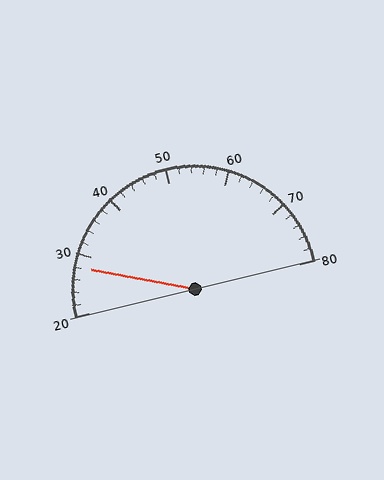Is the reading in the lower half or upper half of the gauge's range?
The reading is in the lower half of the range (20 to 80).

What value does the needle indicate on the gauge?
The needle indicates approximately 28.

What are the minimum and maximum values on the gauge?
The gauge ranges from 20 to 80.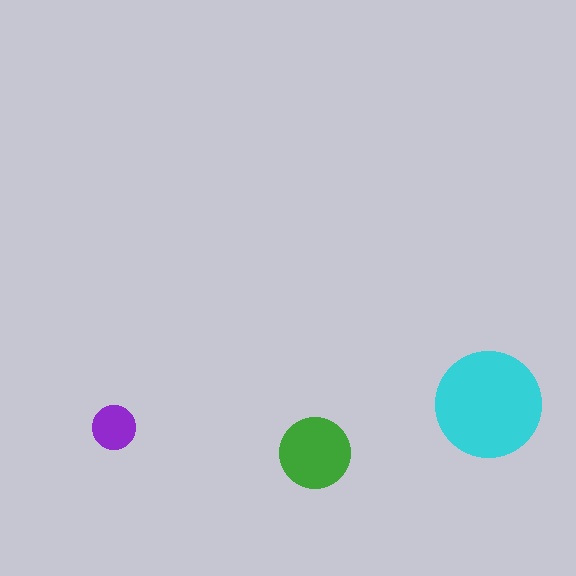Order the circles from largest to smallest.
the cyan one, the green one, the purple one.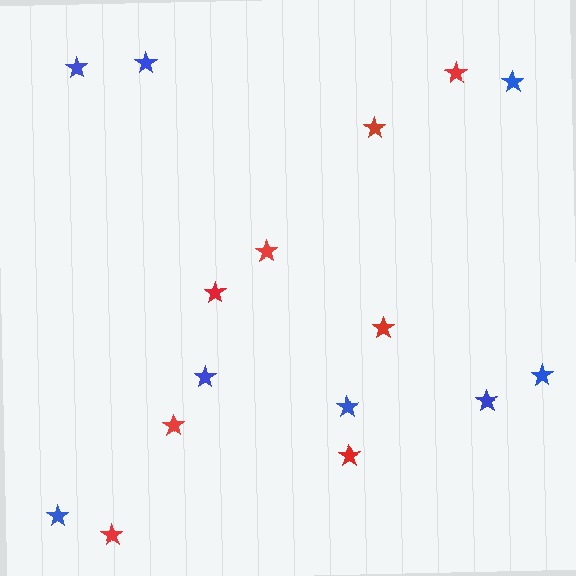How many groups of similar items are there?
There are 2 groups: one group of blue stars (8) and one group of red stars (8).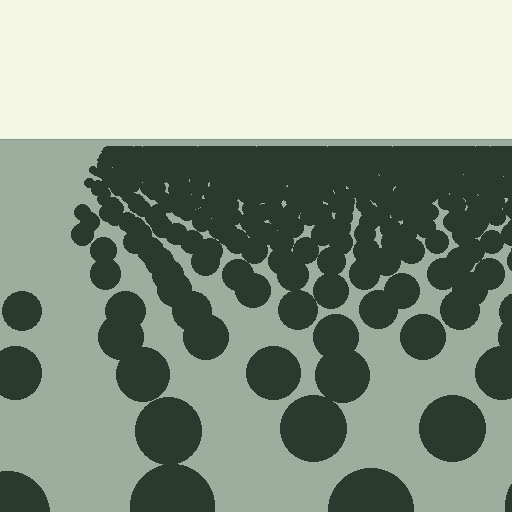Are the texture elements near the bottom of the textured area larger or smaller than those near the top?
Larger. Near the bottom, elements are closer to the viewer and appear at a bigger on-screen size.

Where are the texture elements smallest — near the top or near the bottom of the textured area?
Near the top.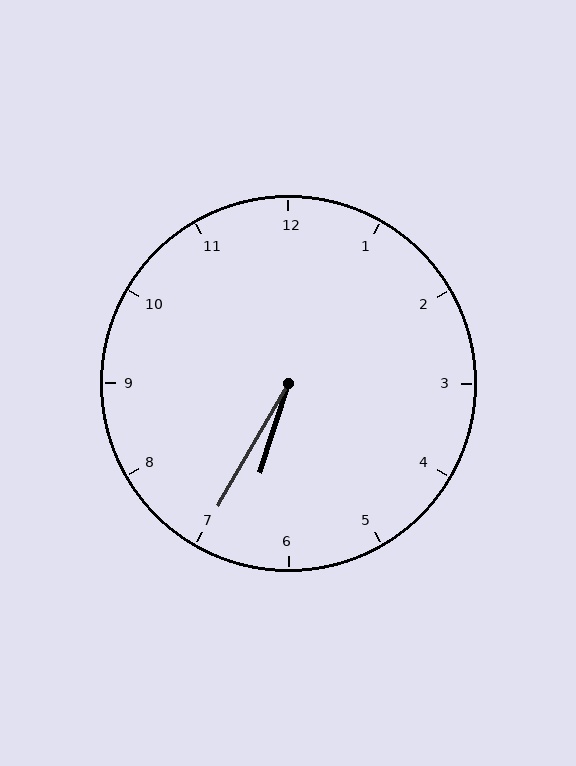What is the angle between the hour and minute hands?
Approximately 12 degrees.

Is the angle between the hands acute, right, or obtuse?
It is acute.